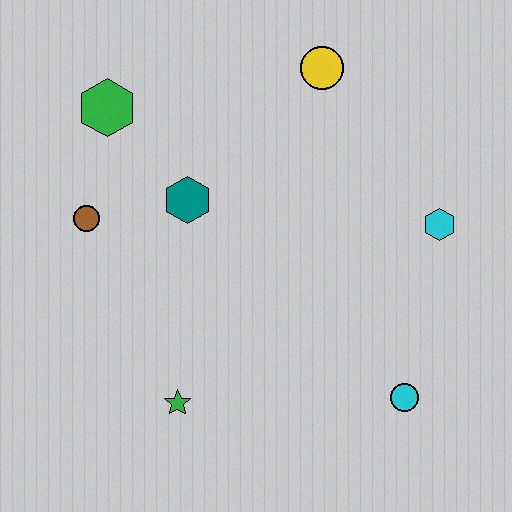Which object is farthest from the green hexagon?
The cyan circle is farthest from the green hexagon.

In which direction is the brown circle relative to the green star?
The brown circle is above the green star.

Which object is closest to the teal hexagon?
The brown circle is closest to the teal hexagon.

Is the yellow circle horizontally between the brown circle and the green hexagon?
No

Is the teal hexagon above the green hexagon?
No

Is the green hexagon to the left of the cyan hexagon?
Yes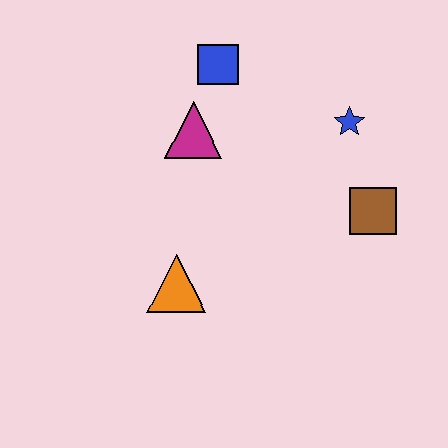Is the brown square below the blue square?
Yes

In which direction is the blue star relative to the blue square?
The blue star is to the right of the blue square.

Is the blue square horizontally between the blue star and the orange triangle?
Yes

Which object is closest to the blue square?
The magenta triangle is closest to the blue square.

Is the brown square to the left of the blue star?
No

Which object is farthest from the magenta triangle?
The brown square is farthest from the magenta triangle.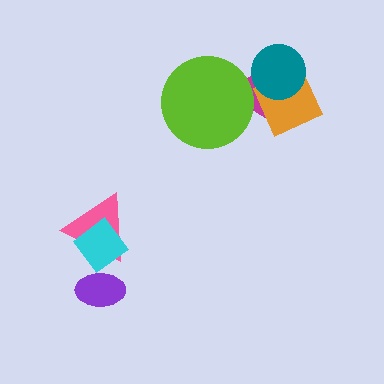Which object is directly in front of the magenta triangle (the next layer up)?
The orange square is directly in front of the magenta triangle.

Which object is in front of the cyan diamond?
The purple ellipse is in front of the cyan diamond.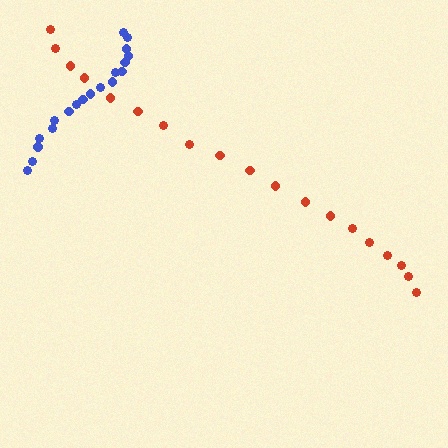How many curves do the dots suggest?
There are 2 distinct paths.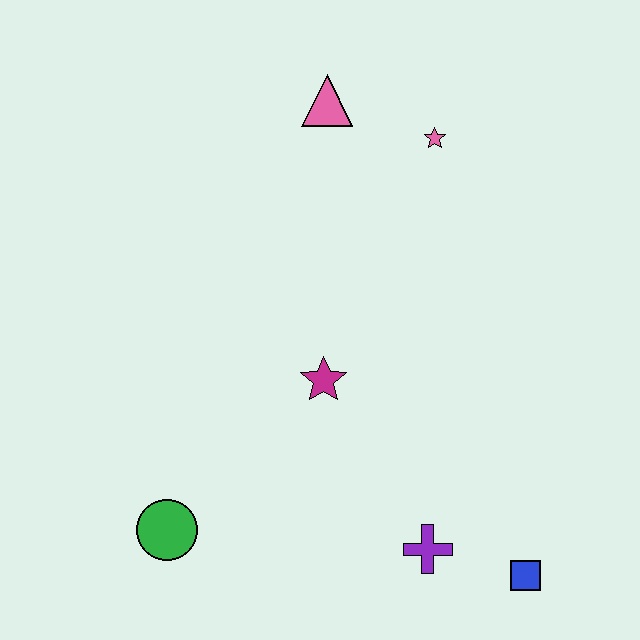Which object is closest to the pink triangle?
The pink star is closest to the pink triangle.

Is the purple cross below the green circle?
Yes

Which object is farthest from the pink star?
The green circle is farthest from the pink star.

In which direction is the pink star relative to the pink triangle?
The pink star is to the right of the pink triangle.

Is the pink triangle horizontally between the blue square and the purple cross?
No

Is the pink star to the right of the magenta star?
Yes